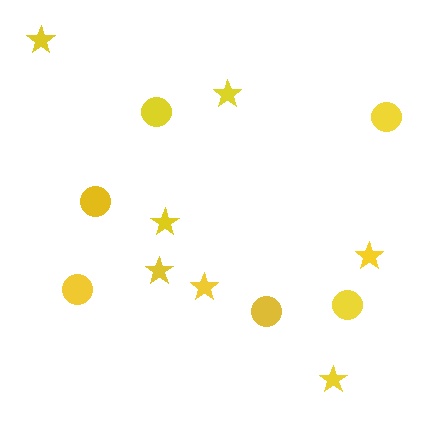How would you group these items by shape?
There are 2 groups: one group of circles (6) and one group of stars (7).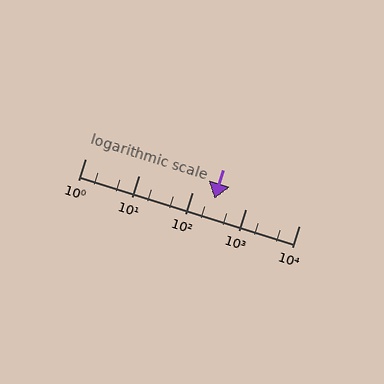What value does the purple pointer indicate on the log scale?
The pointer indicates approximately 260.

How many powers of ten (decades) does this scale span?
The scale spans 4 decades, from 1 to 10000.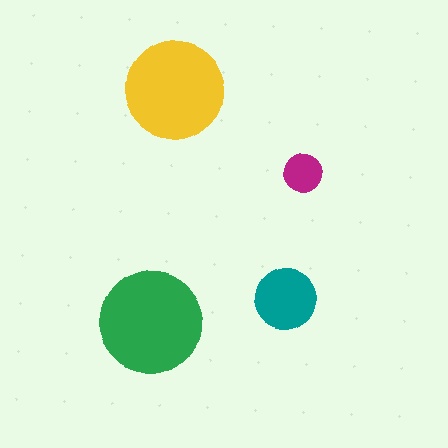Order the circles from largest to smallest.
the green one, the yellow one, the teal one, the magenta one.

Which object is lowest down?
The green circle is bottommost.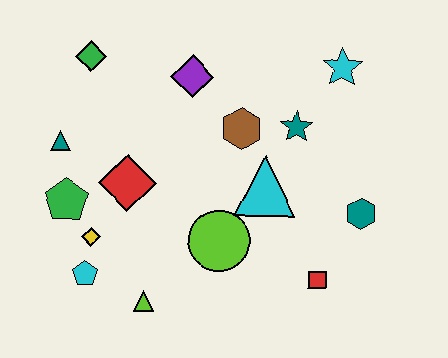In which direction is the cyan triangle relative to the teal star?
The cyan triangle is below the teal star.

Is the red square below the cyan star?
Yes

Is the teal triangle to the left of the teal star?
Yes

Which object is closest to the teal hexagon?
The red square is closest to the teal hexagon.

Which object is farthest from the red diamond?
The cyan star is farthest from the red diamond.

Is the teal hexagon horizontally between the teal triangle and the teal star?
No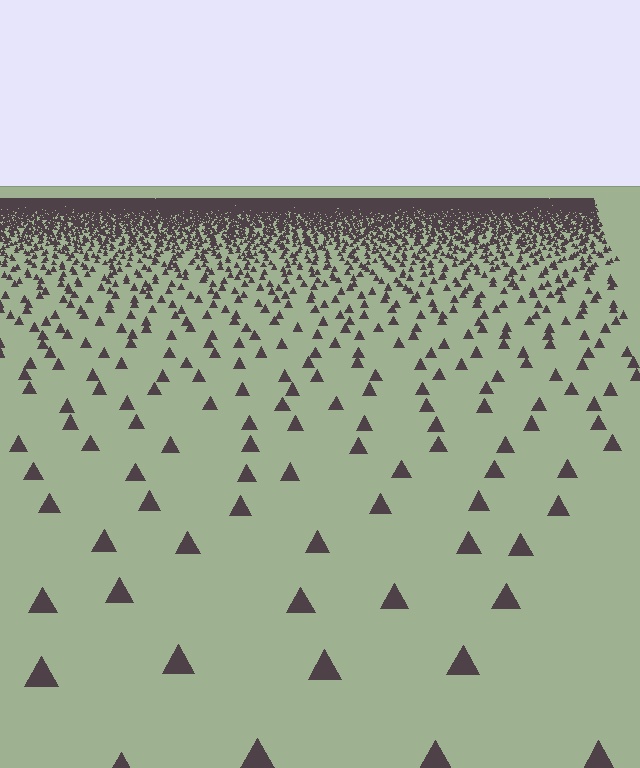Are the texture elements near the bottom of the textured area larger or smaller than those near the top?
Larger. Near the bottom, elements are closer to the viewer and appear at a bigger on-screen size.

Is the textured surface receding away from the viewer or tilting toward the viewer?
The surface is receding away from the viewer. Texture elements get smaller and denser toward the top.